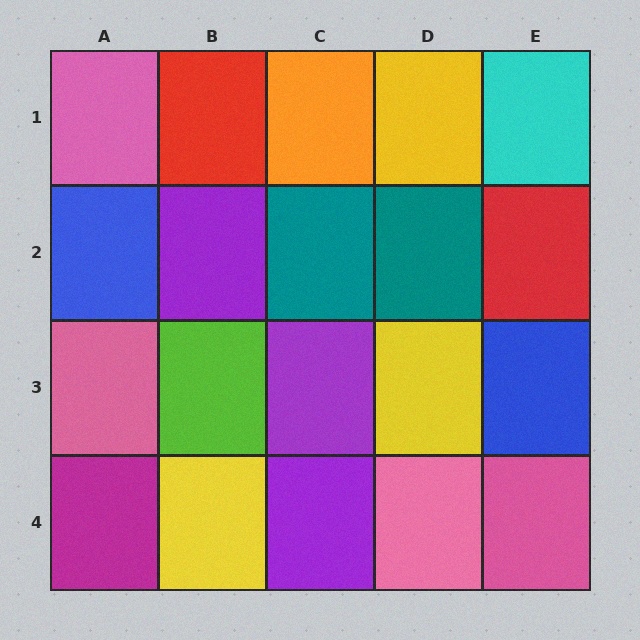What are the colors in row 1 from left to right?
Pink, red, orange, yellow, cyan.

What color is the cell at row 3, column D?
Yellow.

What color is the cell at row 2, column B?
Purple.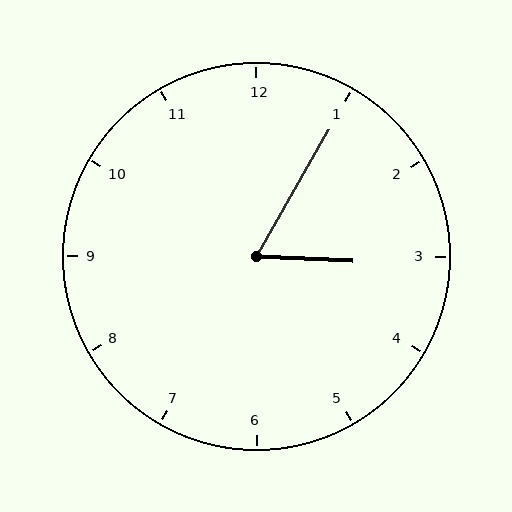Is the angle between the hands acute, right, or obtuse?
It is acute.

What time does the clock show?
3:05.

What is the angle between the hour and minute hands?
Approximately 62 degrees.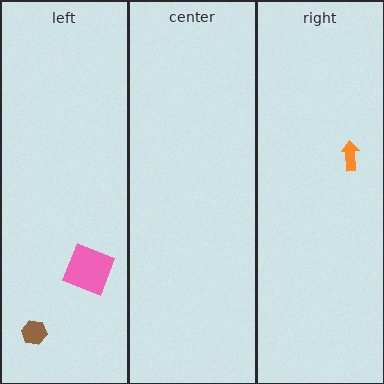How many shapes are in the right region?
1.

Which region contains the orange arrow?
The right region.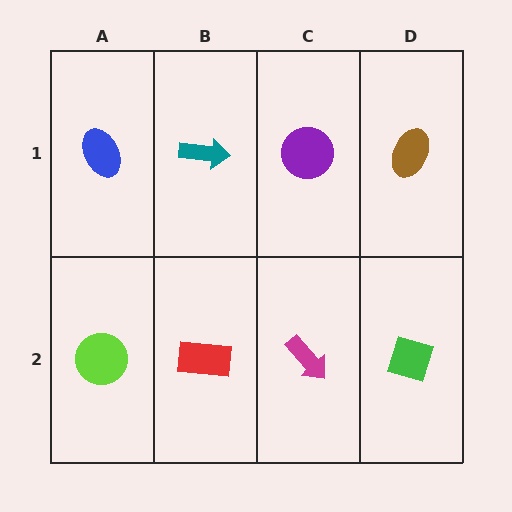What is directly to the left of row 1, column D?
A purple circle.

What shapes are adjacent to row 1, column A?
A lime circle (row 2, column A), a teal arrow (row 1, column B).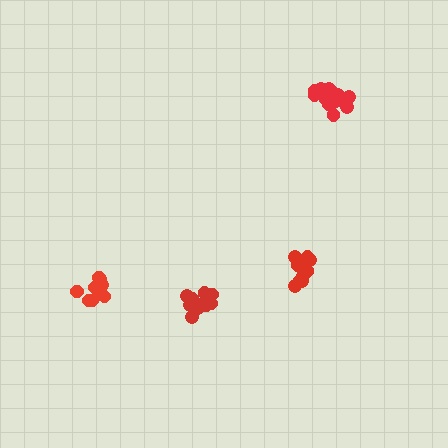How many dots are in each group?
Group 1: 10 dots, Group 2: 13 dots, Group 3: 16 dots, Group 4: 11 dots (50 total).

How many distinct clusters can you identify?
There are 4 distinct clusters.